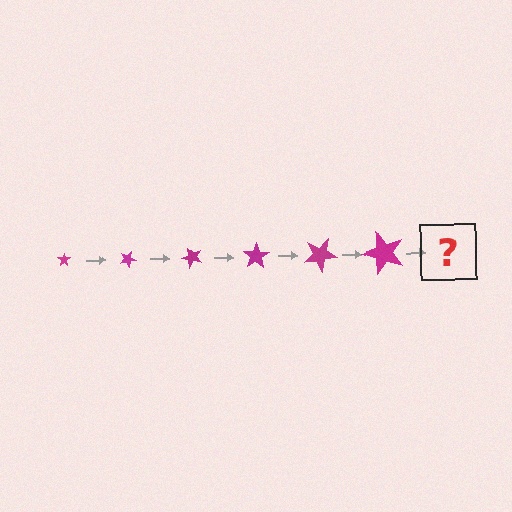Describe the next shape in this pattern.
It should be a star, larger than the previous one and rotated 150 degrees from the start.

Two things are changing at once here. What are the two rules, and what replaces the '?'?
The two rules are that the star grows larger each step and it rotates 25 degrees each step. The '?' should be a star, larger than the previous one and rotated 150 degrees from the start.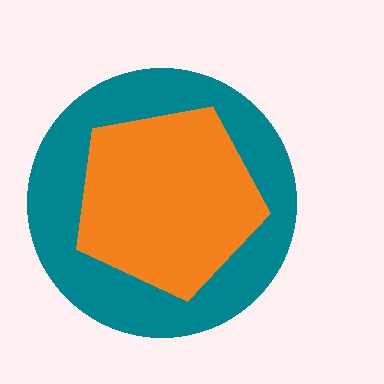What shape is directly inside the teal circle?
The orange pentagon.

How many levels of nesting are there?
2.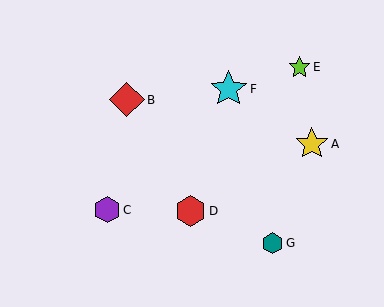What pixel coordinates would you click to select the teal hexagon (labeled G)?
Click at (273, 243) to select the teal hexagon G.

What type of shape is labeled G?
Shape G is a teal hexagon.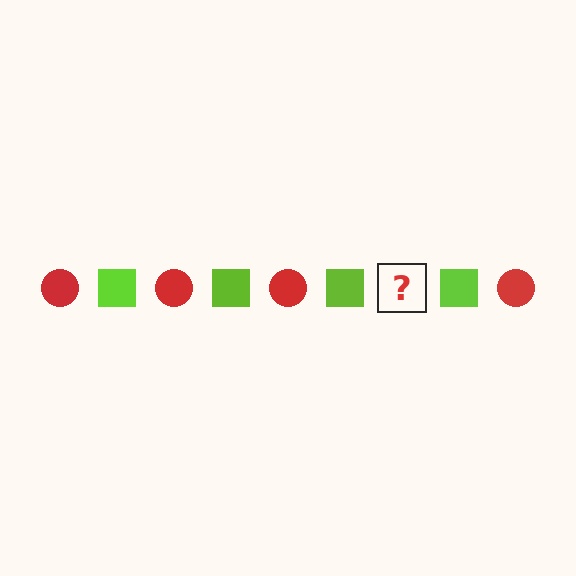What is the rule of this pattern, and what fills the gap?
The rule is that the pattern alternates between red circle and lime square. The gap should be filled with a red circle.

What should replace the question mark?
The question mark should be replaced with a red circle.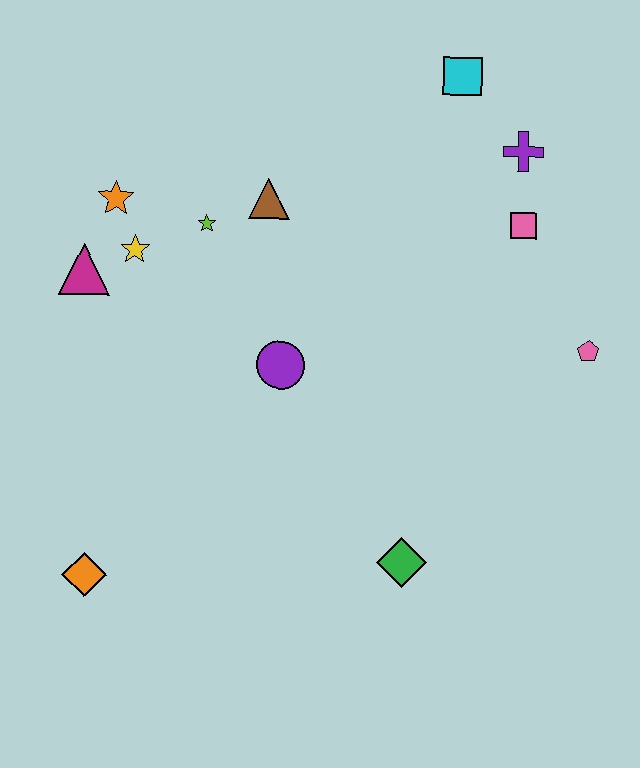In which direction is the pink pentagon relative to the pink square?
The pink pentagon is below the pink square.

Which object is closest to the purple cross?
The pink square is closest to the purple cross.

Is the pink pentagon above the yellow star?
No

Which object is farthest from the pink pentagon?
The orange diamond is farthest from the pink pentagon.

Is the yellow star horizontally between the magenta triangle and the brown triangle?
Yes